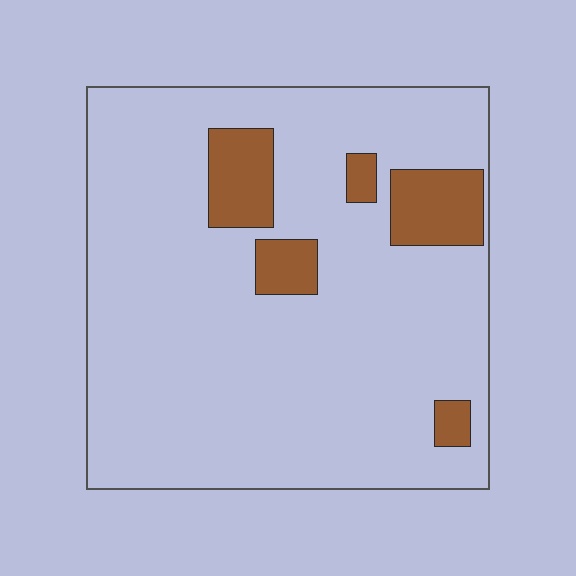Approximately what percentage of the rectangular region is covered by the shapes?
Approximately 15%.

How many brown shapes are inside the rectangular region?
5.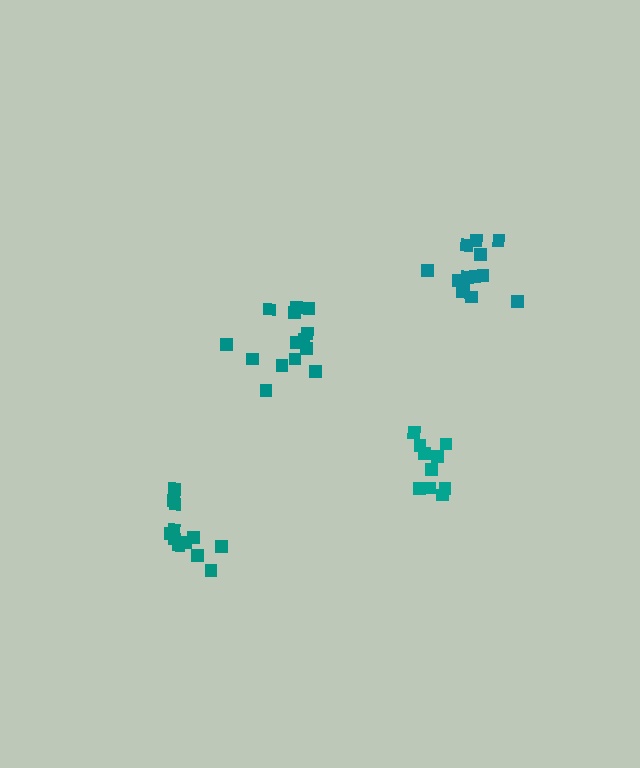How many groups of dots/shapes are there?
There are 4 groups.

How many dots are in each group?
Group 1: 13 dots, Group 2: 10 dots, Group 3: 13 dots, Group 4: 14 dots (50 total).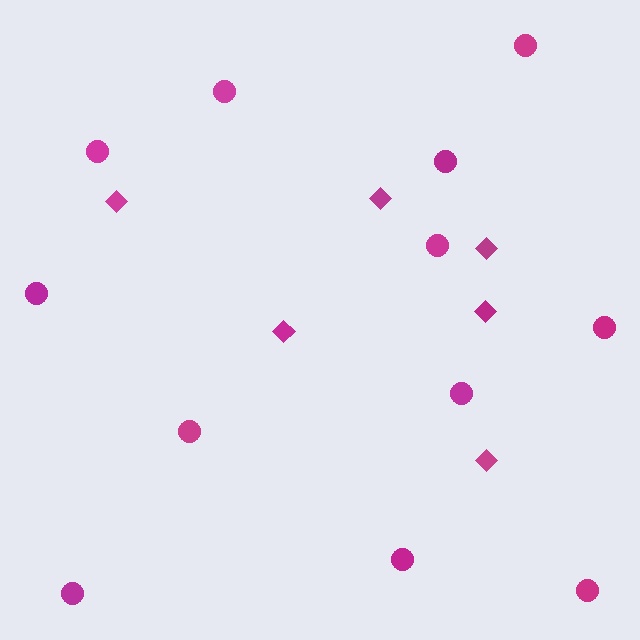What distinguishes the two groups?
There are 2 groups: one group of circles (12) and one group of diamonds (6).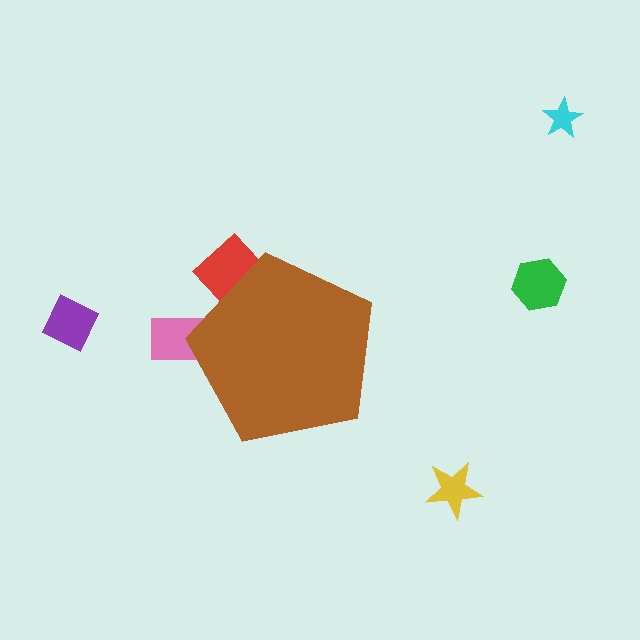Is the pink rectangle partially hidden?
Yes, the pink rectangle is partially hidden behind the brown pentagon.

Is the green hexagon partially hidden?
No, the green hexagon is fully visible.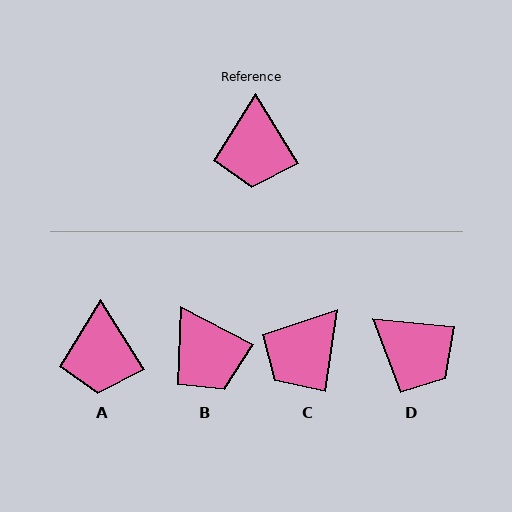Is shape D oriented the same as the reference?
No, it is off by about 53 degrees.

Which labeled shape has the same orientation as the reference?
A.